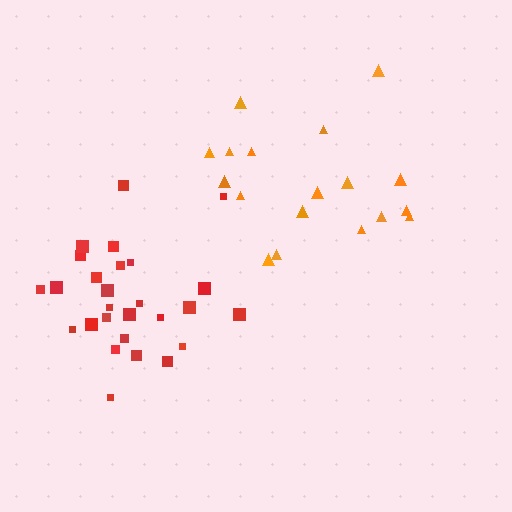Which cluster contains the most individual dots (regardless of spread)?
Red (27).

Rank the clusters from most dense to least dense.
red, orange.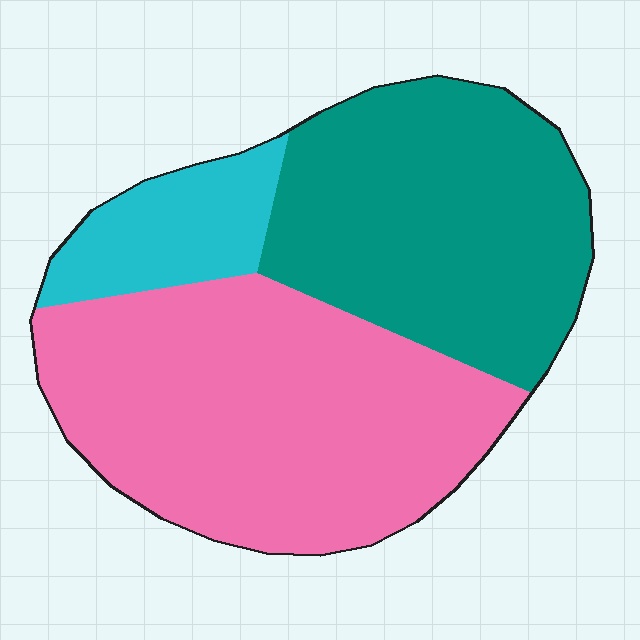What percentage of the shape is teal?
Teal takes up about three eighths (3/8) of the shape.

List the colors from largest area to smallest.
From largest to smallest: pink, teal, cyan.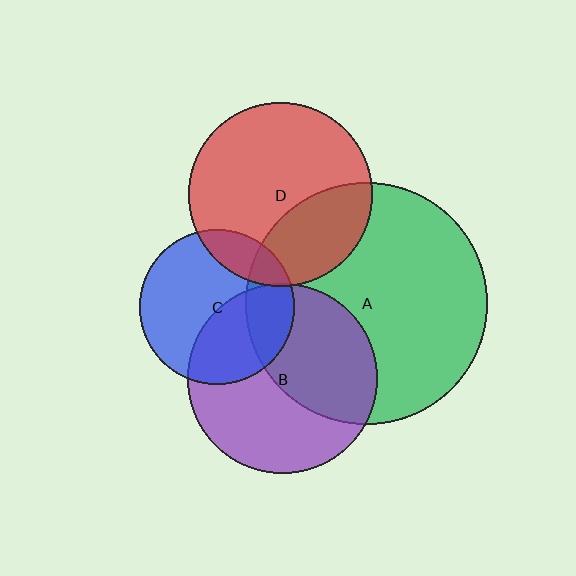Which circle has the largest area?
Circle A (green).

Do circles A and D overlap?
Yes.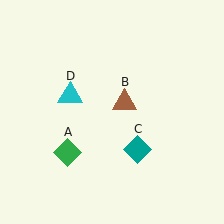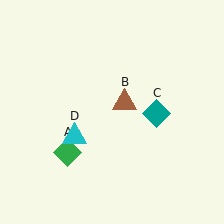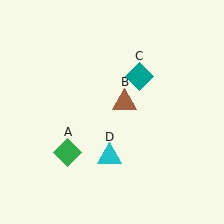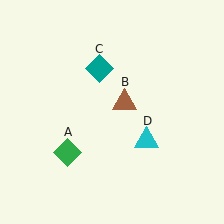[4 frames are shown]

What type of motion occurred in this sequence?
The teal diamond (object C), cyan triangle (object D) rotated counterclockwise around the center of the scene.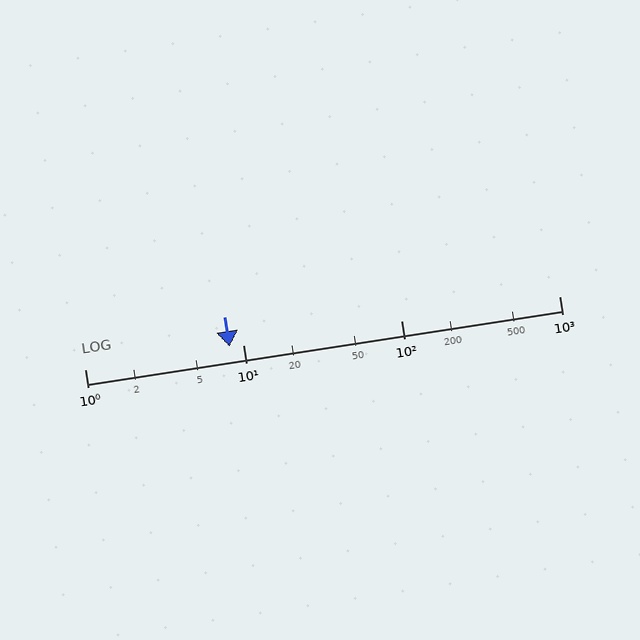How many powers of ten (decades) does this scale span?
The scale spans 3 decades, from 1 to 1000.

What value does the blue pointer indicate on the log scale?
The pointer indicates approximately 8.2.